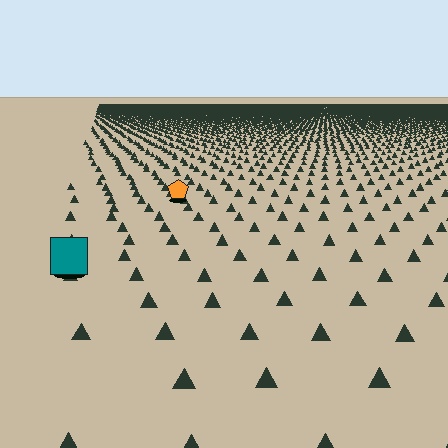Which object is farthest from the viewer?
The orange pentagon is farthest from the viewer. It appears smaller and the ground texture around it is denser.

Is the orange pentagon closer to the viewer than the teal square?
No. The teal square is closer — you can tell from the texture gradient: the ground texture is coarser near it.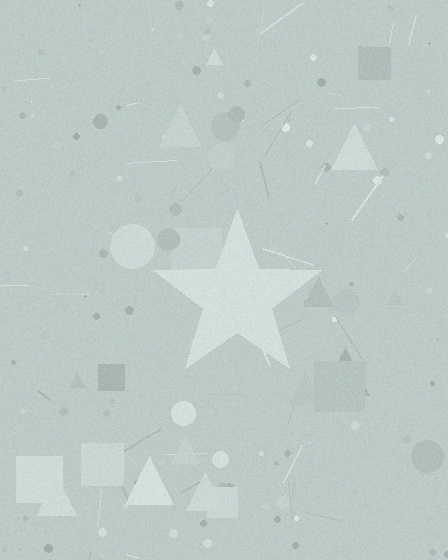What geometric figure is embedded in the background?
A star is embedded in the background.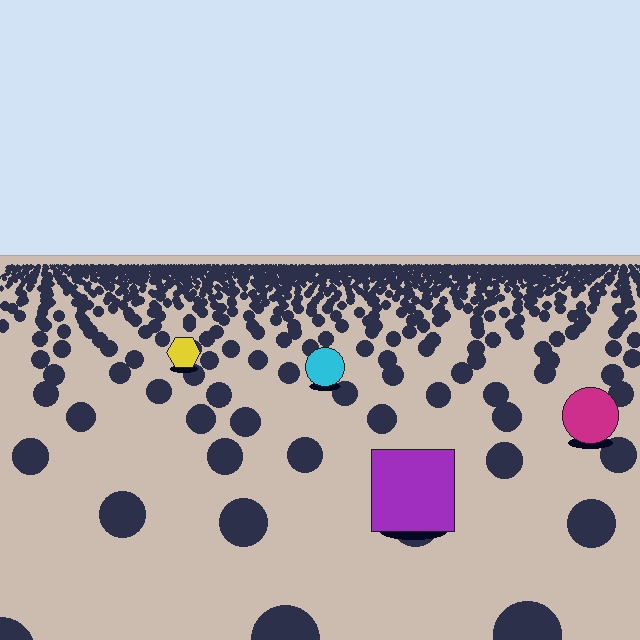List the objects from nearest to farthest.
From nearest to farthest: the purple square, the magenta circle, the cyan circle, the yellow hexagon.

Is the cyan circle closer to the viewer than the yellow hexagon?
Yes. The cyan circle is closer — you can tell from the texture gradient: the ground texture is coarser near it.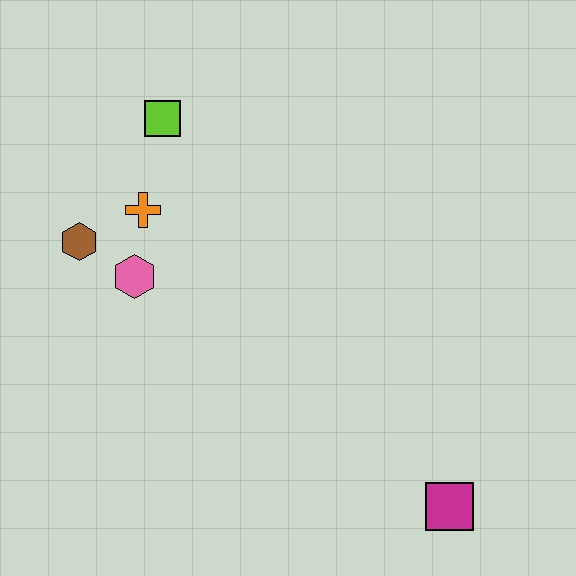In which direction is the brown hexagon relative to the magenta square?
The brown hexagon is to the left of the magenta square.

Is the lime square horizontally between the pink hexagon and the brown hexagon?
No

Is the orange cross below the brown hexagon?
No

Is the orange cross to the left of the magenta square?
Yes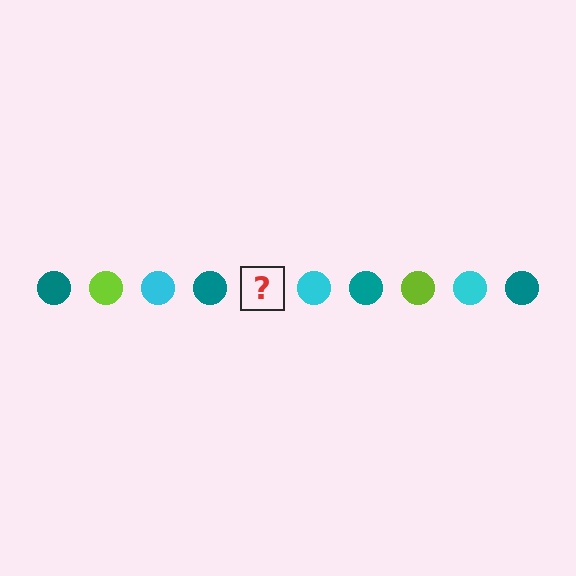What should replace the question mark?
The question mark should be replaced with a lime circle.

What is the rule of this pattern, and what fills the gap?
The rule is that the pattern cycles through teal, lime, cyan circles. The gap should be filled with a lime circle.